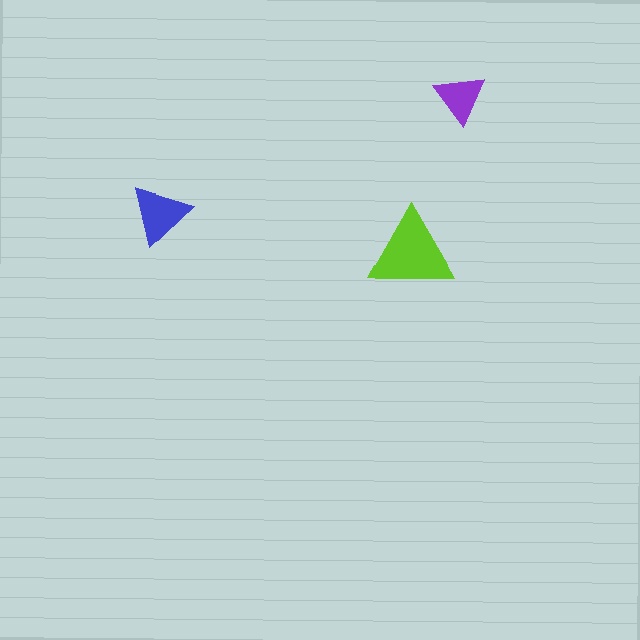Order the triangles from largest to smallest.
the lime one, the blue one, the purple one.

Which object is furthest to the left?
The blue triangle is leftmost.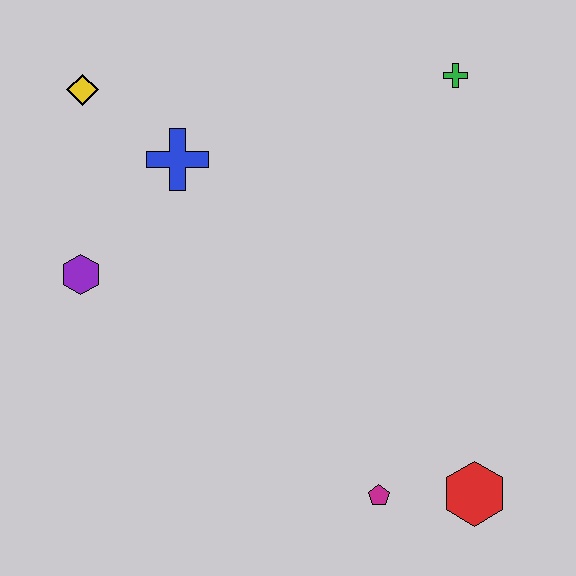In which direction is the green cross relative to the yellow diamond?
The green cross is to the right of the yellow diamond.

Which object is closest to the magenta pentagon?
The red hexagon is closest to the magenta pentagon.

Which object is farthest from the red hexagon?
The yellow diamond is farthest from the red hexagon.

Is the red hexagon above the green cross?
No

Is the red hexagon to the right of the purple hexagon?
Yes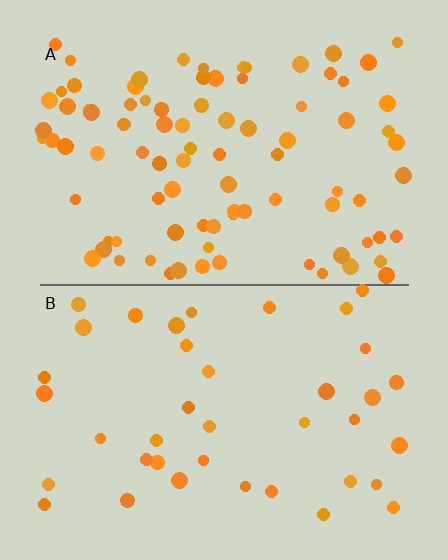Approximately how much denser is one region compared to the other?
Approximately 2.3× — region A over region B.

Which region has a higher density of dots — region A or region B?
A (the top).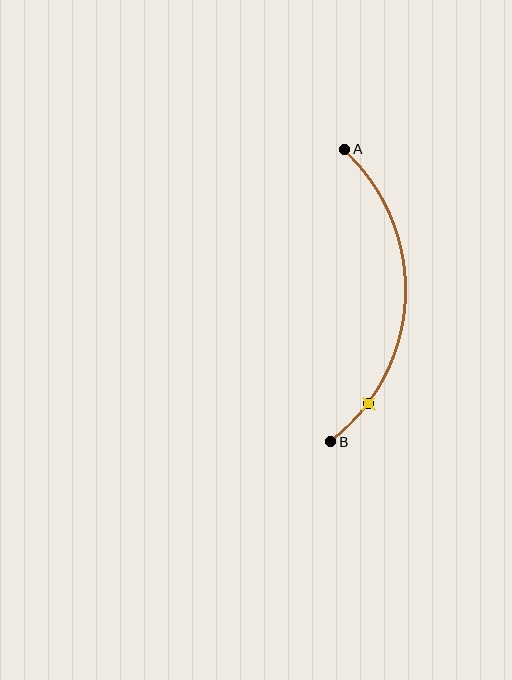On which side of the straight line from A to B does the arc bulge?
The arc bulges to the right of the straight line connecting A and B.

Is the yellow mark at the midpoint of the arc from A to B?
No. The yellow mark lies on the arc but is closer to endpoint B. The arc midpoint would be at the point on the curve equidistant along the arc from both A and B.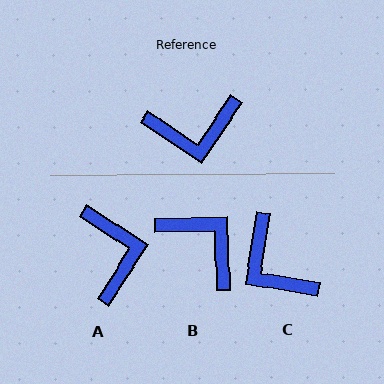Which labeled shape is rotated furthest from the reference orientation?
B, about 126 degrees away.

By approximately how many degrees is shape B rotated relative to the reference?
Approximately 126 degrees counter-clockwise.